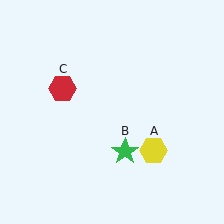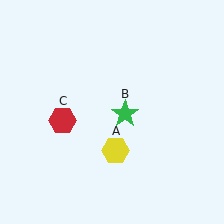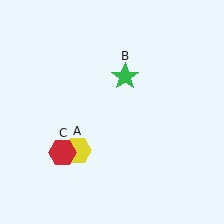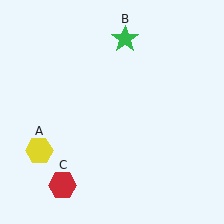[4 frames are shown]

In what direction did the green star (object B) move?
The green star (object B) moved up.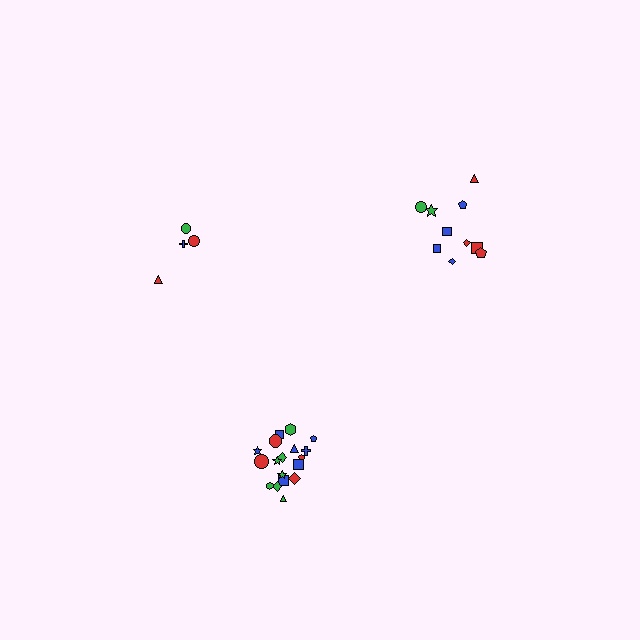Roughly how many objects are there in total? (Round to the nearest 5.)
Roughly 30 objects in total.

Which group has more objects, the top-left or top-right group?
The top-right group.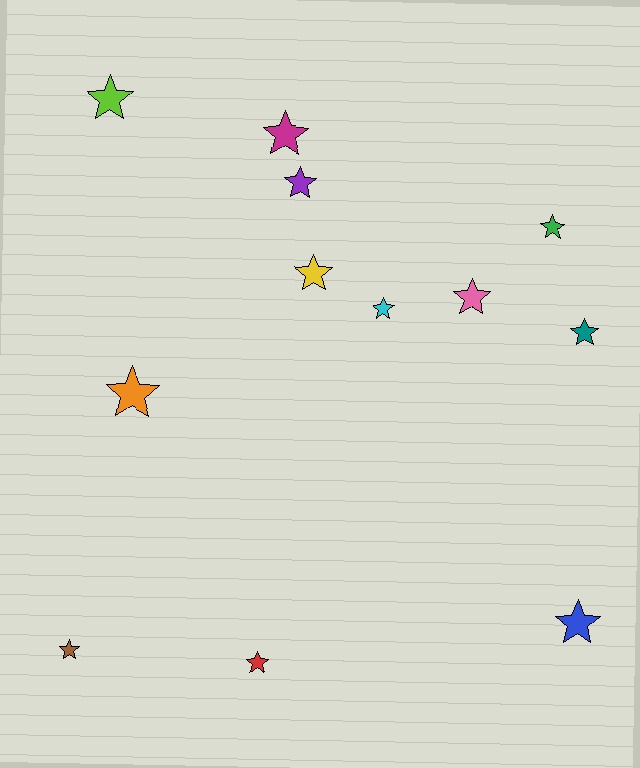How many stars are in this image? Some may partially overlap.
There are 12 stars.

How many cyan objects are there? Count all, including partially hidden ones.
There is 1 cyan object.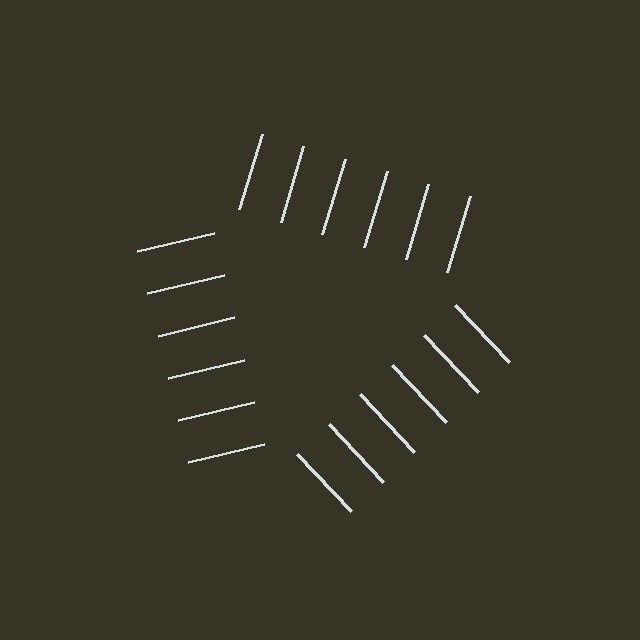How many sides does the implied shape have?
3 sides — the line-ends trace a triangle.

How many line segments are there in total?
18 — 6 along each of the 3 edges.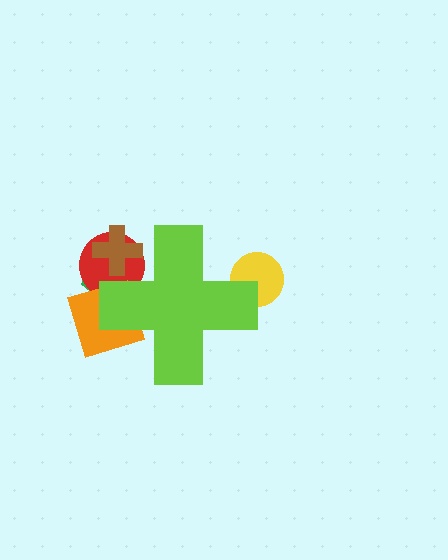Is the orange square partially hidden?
Yes, the orange square is partially hidden behind the lime cross.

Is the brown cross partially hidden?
Yes, the brown cross is partially hidden behind the lime cross.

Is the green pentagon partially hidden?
Yes, the green pentagon is partially hidden behind the lime cross.